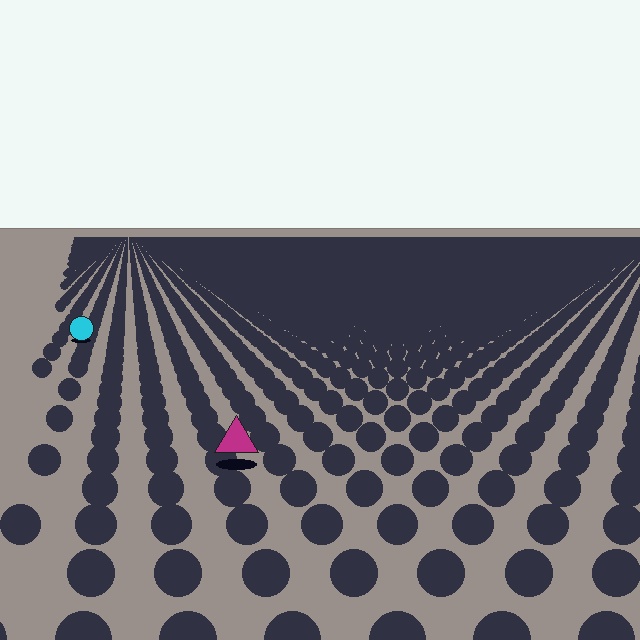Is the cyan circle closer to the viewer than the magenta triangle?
No. The magenta triangle is closer — you can tell from the texture gradient: the ground texture is coarser near it.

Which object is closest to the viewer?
The magenta triangle is closest. The texture marks near it are larger and more spread out.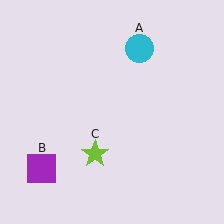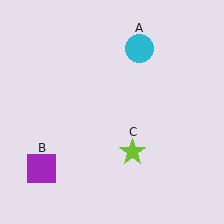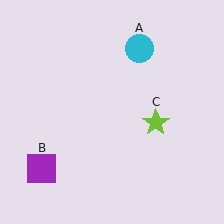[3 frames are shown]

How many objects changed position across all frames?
1 object changed position: lime star (object C).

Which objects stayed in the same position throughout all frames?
Cyan circle (object A) and purple square (object B) remained stationary.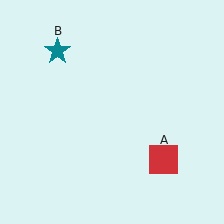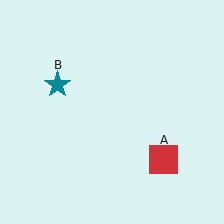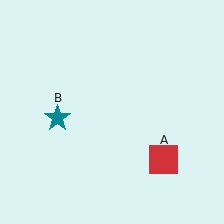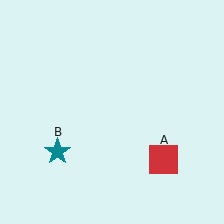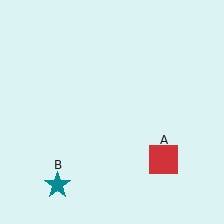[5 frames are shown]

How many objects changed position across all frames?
1 object changed position: teal star (object B).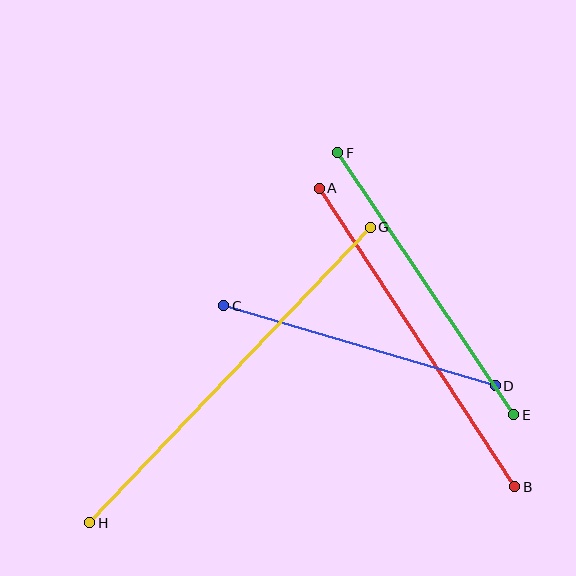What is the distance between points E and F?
The distance is approximately 316 pixels.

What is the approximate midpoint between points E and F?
The midpoint is at approximately (426, 284) pixels.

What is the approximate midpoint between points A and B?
The midpoint is at approximately (417, 337) pixels.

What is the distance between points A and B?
The distance is approximately 357 pixels.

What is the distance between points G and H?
The distance is approximately 408 pixels.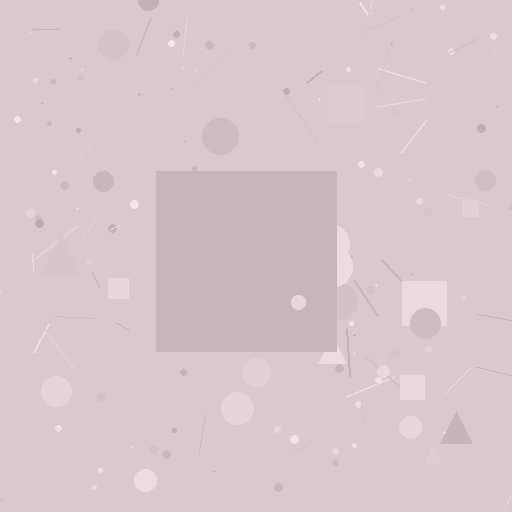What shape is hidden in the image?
A square is hidden in the image.